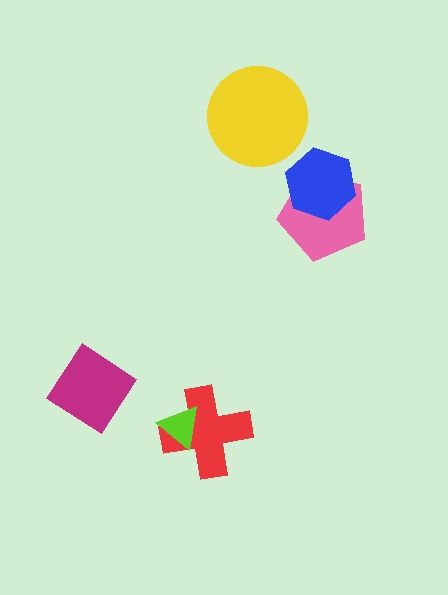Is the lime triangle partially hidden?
No, no other shape covers it.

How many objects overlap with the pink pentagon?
1 object overlaps with the pink pentagon.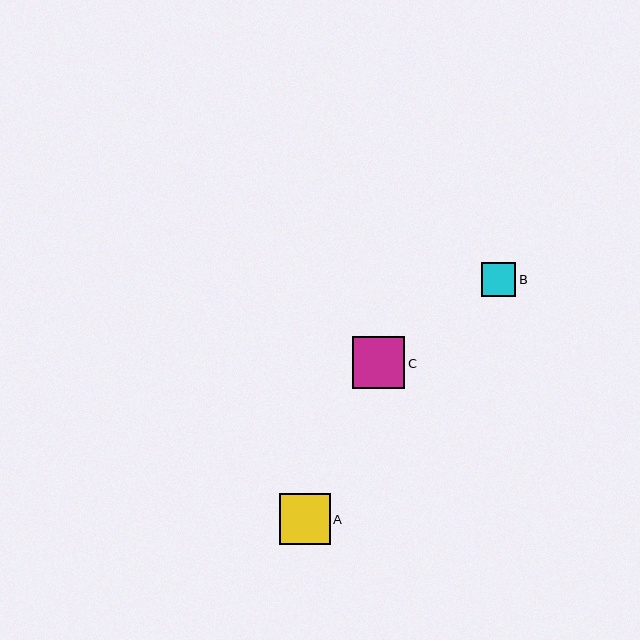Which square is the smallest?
Square B is the smallest with a size of approximately 34 pixels.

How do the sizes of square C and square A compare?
Square C and square A are approximately the same size.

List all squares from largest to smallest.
From largest to smallest: C, A, B.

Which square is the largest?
Square C is the largest with a size of approximately 53 pixels.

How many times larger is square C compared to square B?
Square C is approximately 1.6 times the size of square B.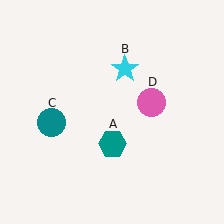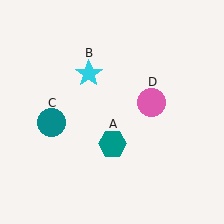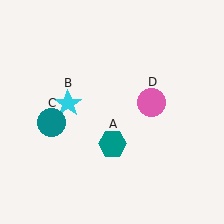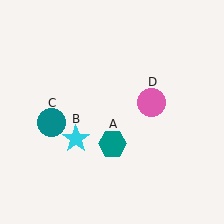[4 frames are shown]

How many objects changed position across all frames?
1 object changed position: cyan star (object B).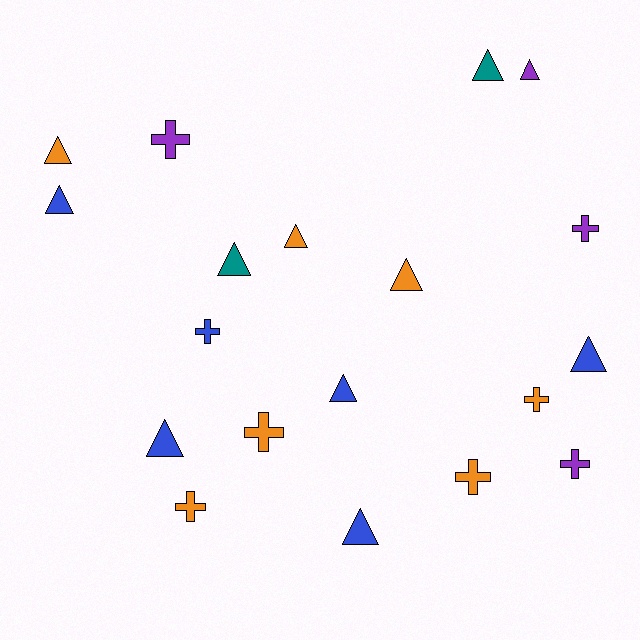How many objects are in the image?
There are 19 objects.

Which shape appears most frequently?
Triangle, with 11 objects.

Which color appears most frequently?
Orange, with 7 objects.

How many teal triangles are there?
There are 2 teal triangles.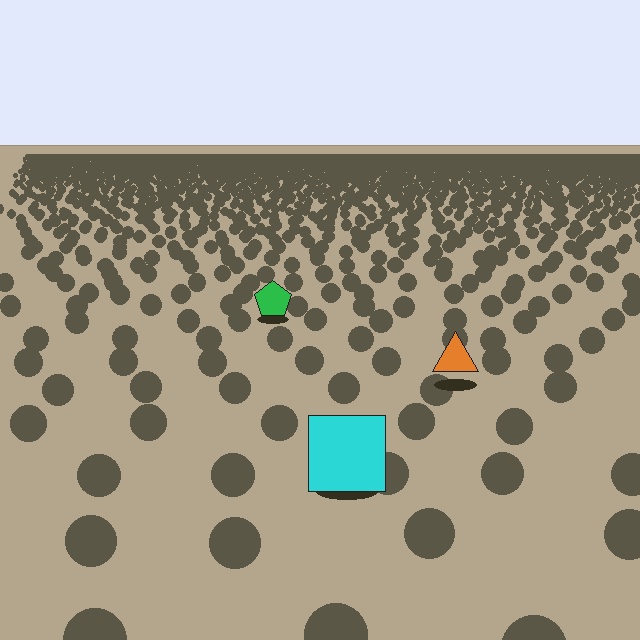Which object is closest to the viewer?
The cyan square is closest. The texture marks near it are larger and more spread out.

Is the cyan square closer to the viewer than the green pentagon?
Yes. The cyan square is closer — you can tell from the texture gradient: the ground texture is coarser near it.